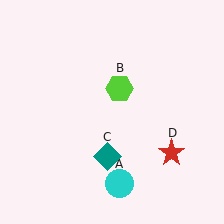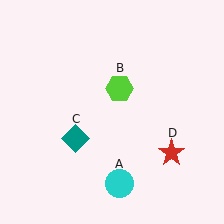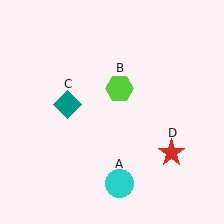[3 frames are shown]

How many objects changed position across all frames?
1 object changed position: teal diamond (object C).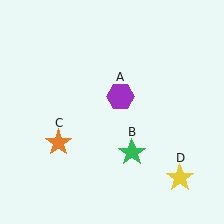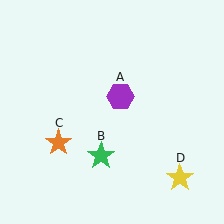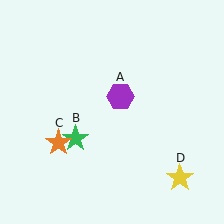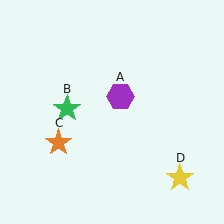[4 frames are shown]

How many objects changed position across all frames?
1 object changed position: green star (object B).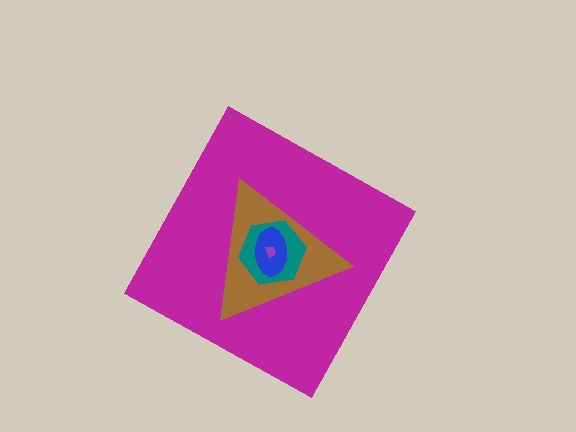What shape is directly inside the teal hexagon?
The blue ellipse.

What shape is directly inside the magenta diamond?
The brown triangle.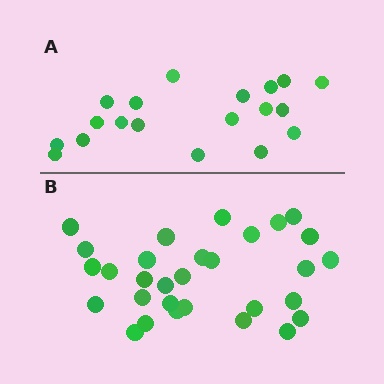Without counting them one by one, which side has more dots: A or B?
Region B (the bottom region) has more dots.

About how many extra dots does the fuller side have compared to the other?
Region B has roughly 12 or so more dots than region A.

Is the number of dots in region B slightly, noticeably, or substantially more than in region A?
Region B has substantially more. The ratio is roughly 1.6 to 1.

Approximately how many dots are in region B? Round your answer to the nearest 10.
About 30 dots.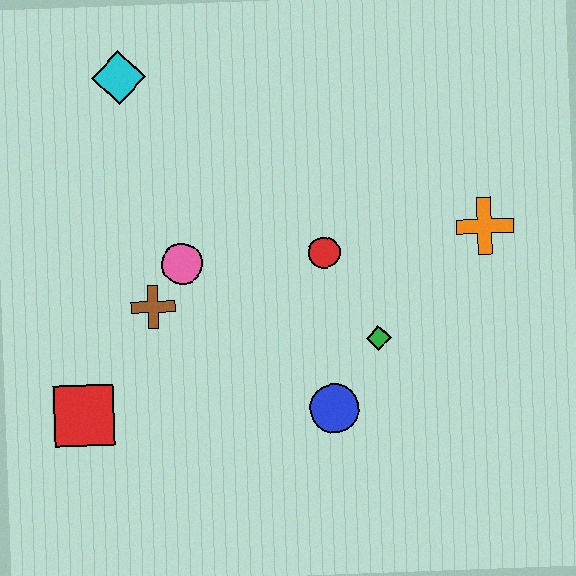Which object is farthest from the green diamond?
The cyan diamond is farthest from the green diamond.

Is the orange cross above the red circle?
Yes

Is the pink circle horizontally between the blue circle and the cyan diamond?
Yes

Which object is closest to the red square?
The brown cross is closest to the red square.